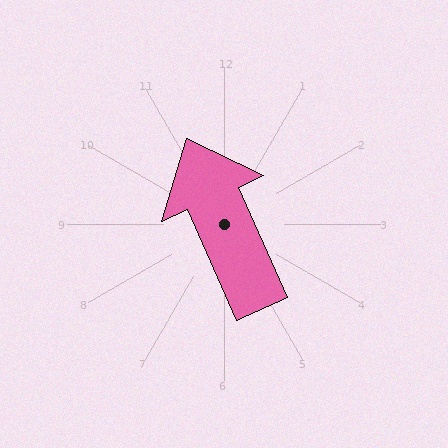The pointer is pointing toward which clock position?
Roughly 11 o'clock.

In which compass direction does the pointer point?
Northwest.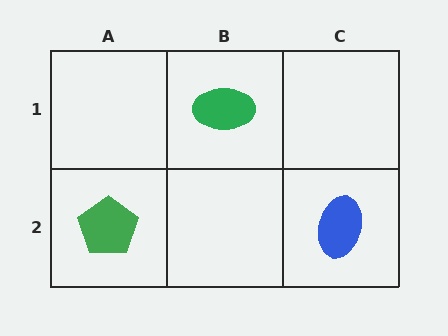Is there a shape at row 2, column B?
No, that cell is empty.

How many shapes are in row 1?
1 shape.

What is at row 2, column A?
A green pentagon.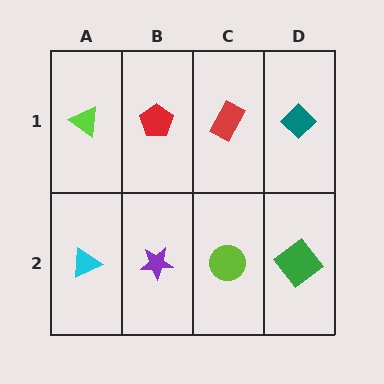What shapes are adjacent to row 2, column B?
A red pentagon (row 1, column B), a cyan triangle (row 2, column A), a lime circle (row 2, column C).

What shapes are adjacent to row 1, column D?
A green diamond (row 2, column D), a red rectangle (row 1, column C).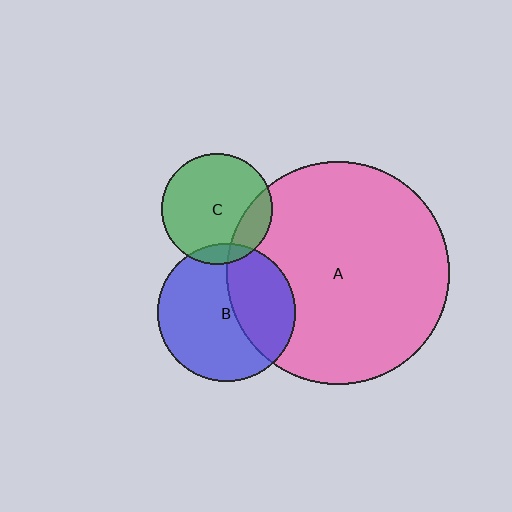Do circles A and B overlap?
Yes.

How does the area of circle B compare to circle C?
Approximately 1.6 times.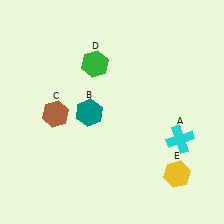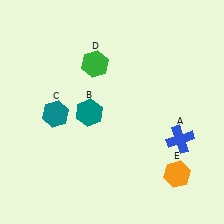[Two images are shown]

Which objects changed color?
A changed from cyan to blue. C changed from brown to teal. E changed from yellow to orange.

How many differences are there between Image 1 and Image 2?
There are 3 differences between the two images.